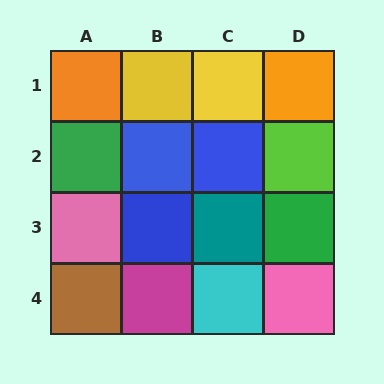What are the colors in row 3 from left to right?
Pink, blue, teal, green.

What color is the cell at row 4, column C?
Cyan.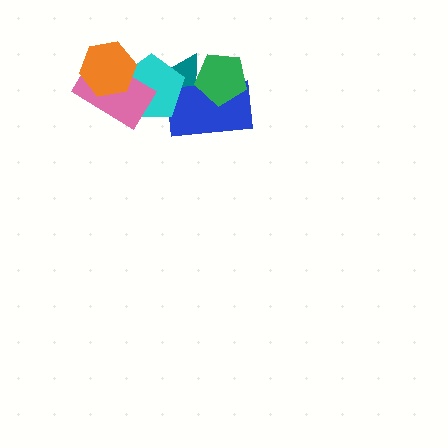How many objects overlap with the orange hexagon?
2 objects overlap with the orange hexagon.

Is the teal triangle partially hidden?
Yes, it is partially covered by another shape.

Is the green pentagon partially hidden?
No, no other shape covers it.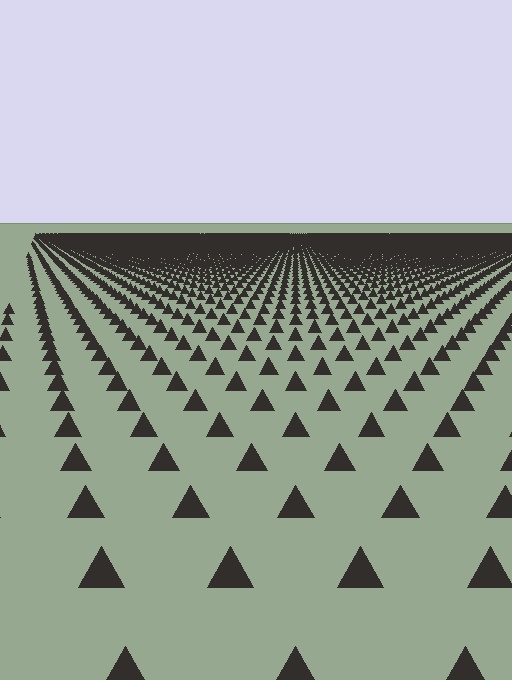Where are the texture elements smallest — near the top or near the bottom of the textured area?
Near the top.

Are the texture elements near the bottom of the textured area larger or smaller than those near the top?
Larger. Near the bottom, elements are closer to the viewer and appear at a bigger on-screen size.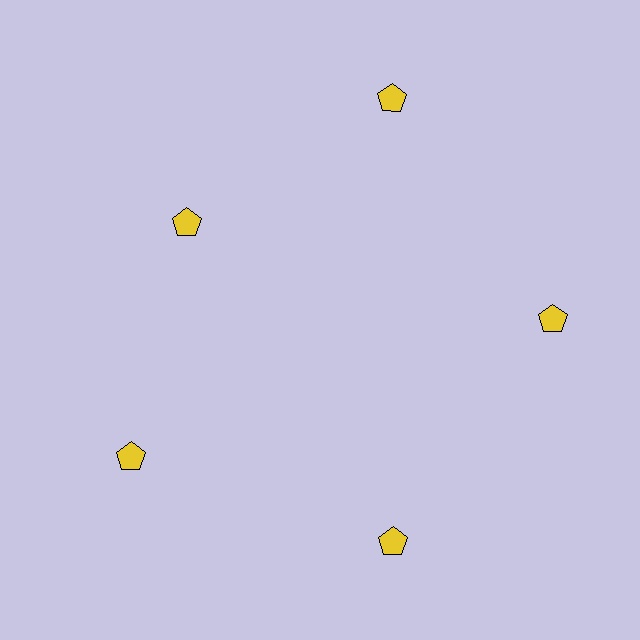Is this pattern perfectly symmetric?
No. The 5 yellow pentagons are arranged in a ring, but one element near the 10 o'clock position is pulled inward toward the center, breaking the 5-fold rotational symmetry.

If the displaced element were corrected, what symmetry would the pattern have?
It would have 5-fold rotational symmetry — the pattern would map onto itself every 72 degrees.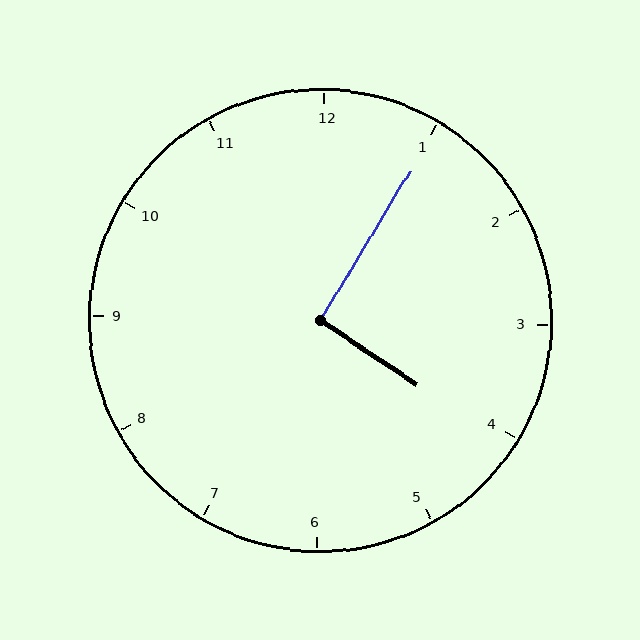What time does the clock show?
4:05.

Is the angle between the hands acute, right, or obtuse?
It is right.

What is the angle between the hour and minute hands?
Approximately 92 degrees.